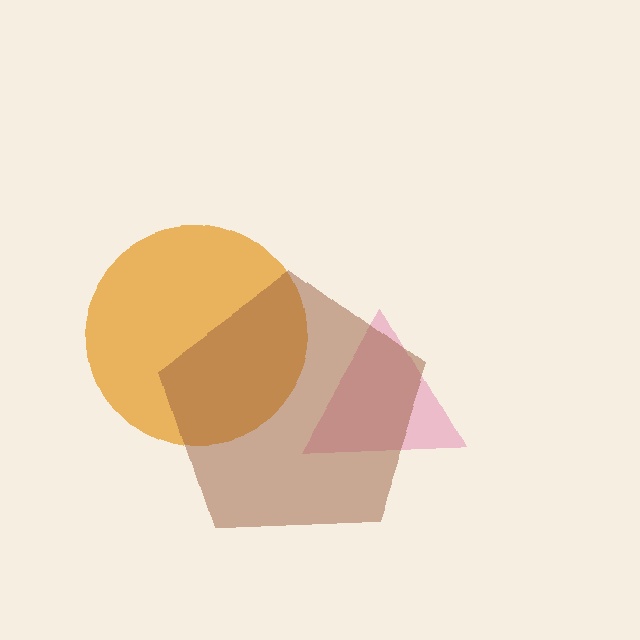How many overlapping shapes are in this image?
There are 3 overlapping shapes in the image.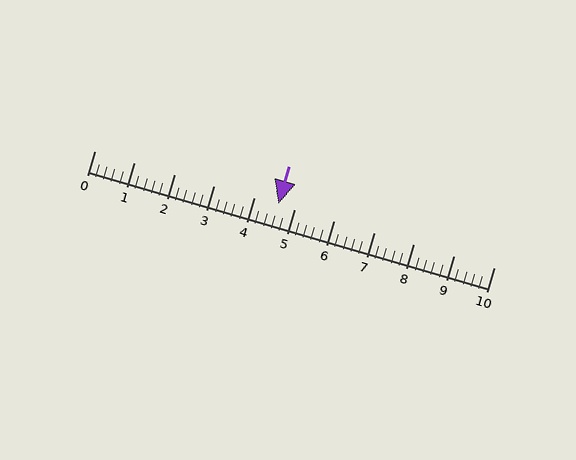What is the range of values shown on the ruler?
The ruler shows values from 0 to 10.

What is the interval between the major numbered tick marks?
The major tick marks are spaced 1 units apart.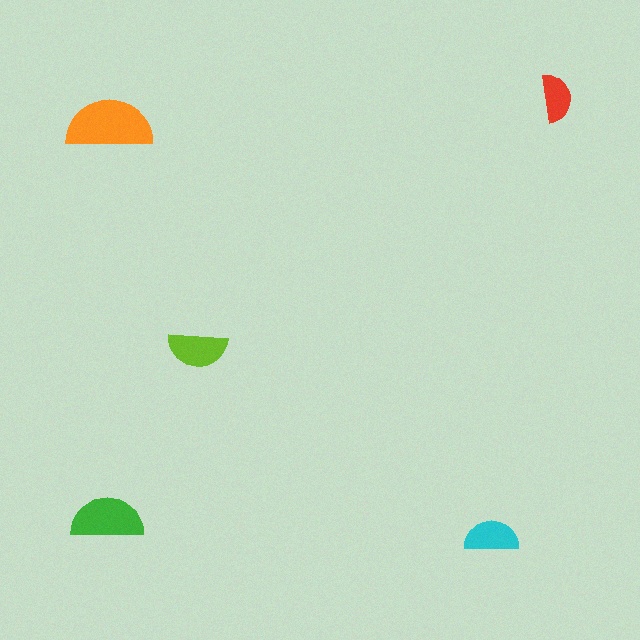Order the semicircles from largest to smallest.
the orange one, the green one, the lime one, the cyan one, the red one.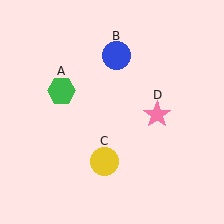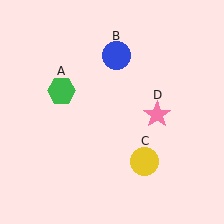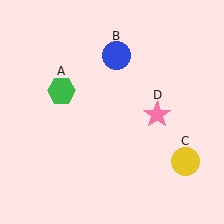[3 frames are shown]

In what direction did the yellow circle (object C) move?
The yellow circle (object C) moved right.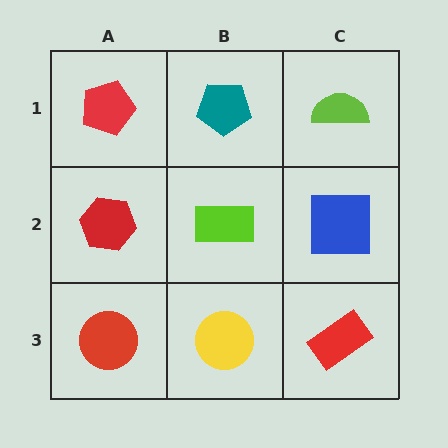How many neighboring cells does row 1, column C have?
2.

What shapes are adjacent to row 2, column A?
A red pentagon (row 1, column A), a red circle (row 3, column A), a lime rectangle (row 2, column B).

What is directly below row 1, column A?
A red hexagon.